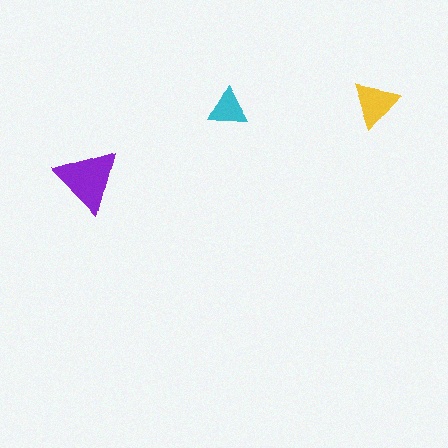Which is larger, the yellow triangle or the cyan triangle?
The yellow one.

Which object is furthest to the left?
The purple triangle is leftmost.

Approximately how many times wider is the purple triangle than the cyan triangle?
About 1.5 times wider.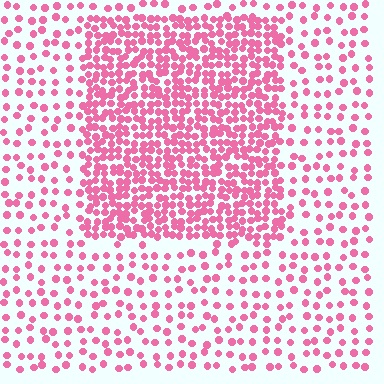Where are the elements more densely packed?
The elements are more densely packed inside the rectangle boundary.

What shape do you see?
I see a rectangle.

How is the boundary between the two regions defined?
The boundary is defined by a change in element density (approximately 2.6x ratio). All elements are the same color, size, and shape.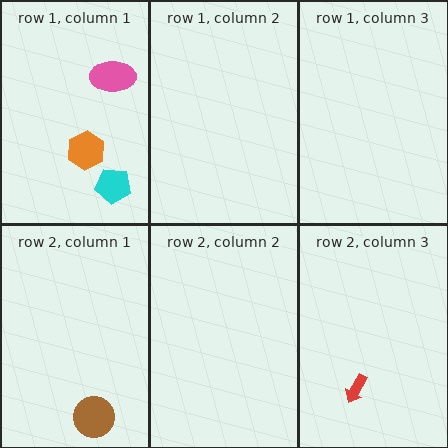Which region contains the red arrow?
The row 2, column 3 region.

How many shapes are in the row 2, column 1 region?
1.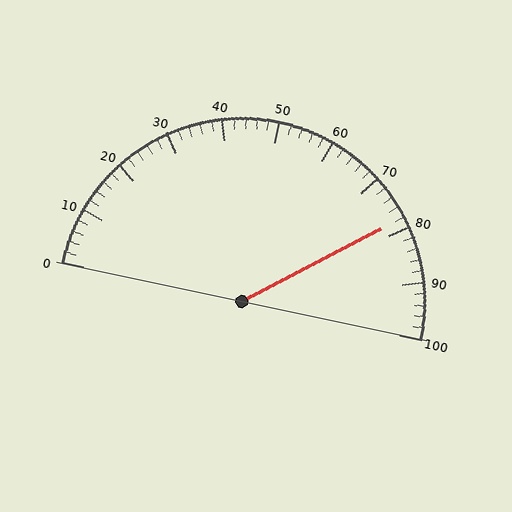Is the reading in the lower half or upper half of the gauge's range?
The reading is in the upper half of the range (0 to 100).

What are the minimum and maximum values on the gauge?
The gauge ranges from 0 to 100.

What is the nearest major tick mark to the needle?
The nearest major tick mark is 80.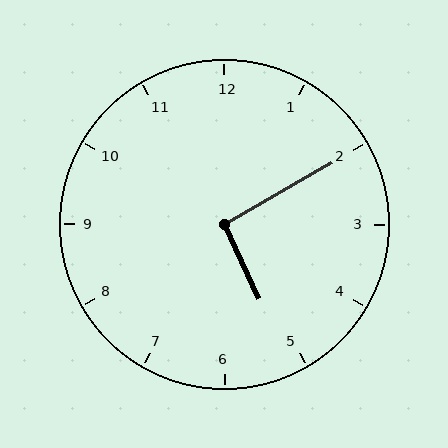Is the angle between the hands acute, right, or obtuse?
It is right.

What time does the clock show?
5:10.